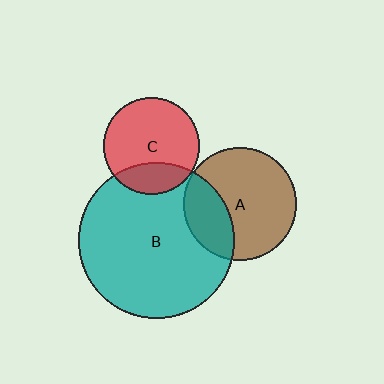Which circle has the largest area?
Circle B (teal).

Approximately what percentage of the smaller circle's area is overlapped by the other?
Approximately 25%.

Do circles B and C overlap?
Yes.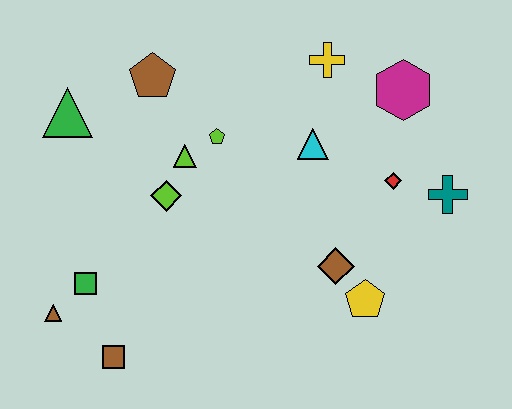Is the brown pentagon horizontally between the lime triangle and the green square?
Yes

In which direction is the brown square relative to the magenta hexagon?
The brown square is to the left of the magenta hexagon.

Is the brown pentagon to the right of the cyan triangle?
No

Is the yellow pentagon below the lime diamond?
Yes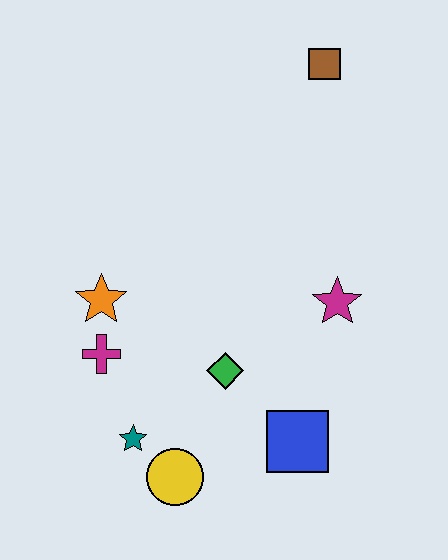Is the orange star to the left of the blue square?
Yes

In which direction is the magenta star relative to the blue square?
The magenta star is above the blue square.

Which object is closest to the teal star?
The yellow circle is closest to the teal star.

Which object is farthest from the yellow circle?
The brown square is farthest from the yellow circle.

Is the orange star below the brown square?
Yes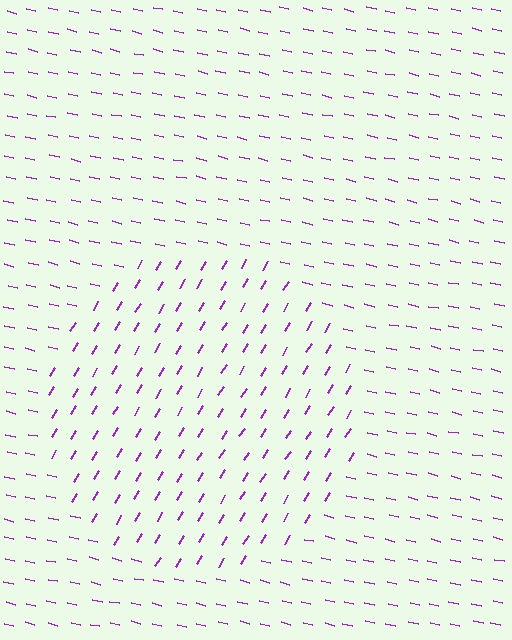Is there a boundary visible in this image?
Yes, there is a texture boundary formed by a change in line orientation.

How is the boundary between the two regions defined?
The boundary is defined purely by a change in line orientation (approximately 71 degrees difference). All lines are the same color and thickness.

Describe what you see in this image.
The image is filled with small purple line segments. A circle region in the image has lines oriented differently from the surrounding lines, creating a visible texture boundary.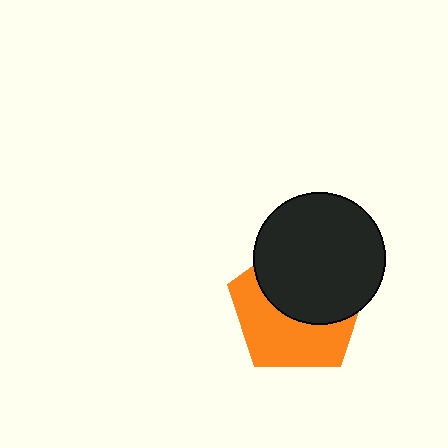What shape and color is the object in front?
The object in front is a black circle.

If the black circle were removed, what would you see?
You would see the complete orange pentagon.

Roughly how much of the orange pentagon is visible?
About half of it is visible (roughly 49%).